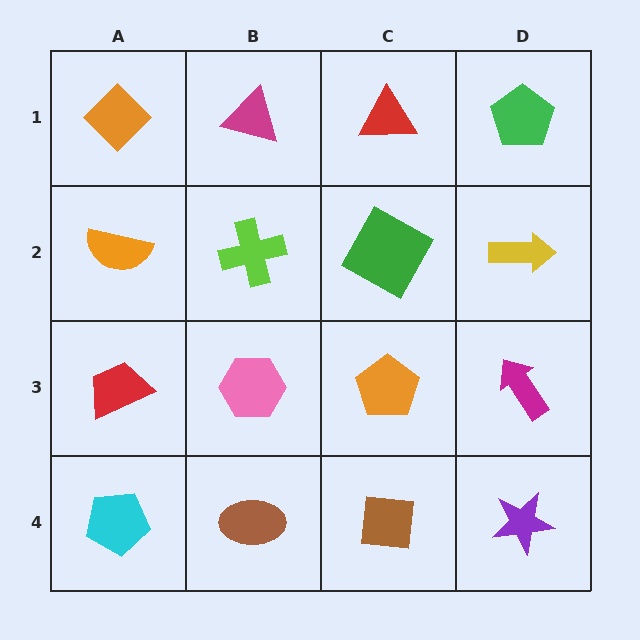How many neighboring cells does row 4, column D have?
2.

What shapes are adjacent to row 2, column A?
An orange diamond (row 1, column A), a red trapezoid (row 3, column A), a lime cross (row 2, column B).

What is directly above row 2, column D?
A green pentagon.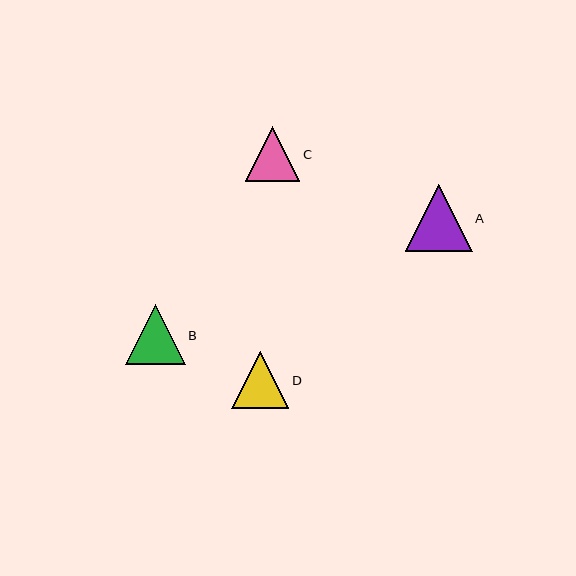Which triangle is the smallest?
Triangle C is the smallest with a size of approximately 54 pixels.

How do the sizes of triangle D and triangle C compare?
Triangle D and triangle C are approximately the same size.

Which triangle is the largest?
Triangle A is the largest with a size of approximately 67 pixels.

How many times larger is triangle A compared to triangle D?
Triangle A is approximately 1.2 times the size of triangle D.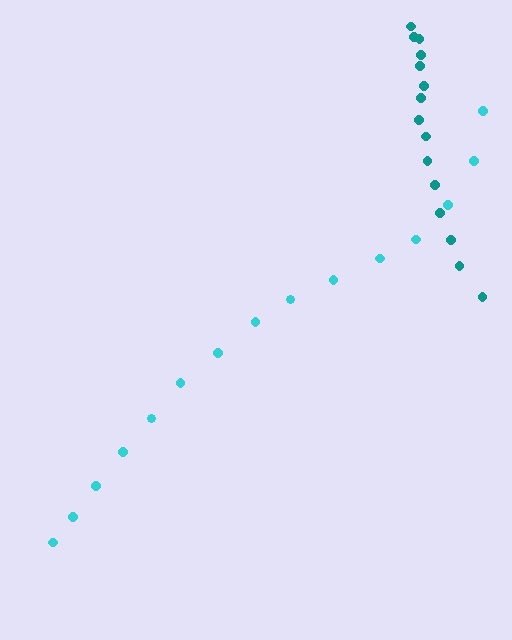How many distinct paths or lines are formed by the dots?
There are 2 distinct paths.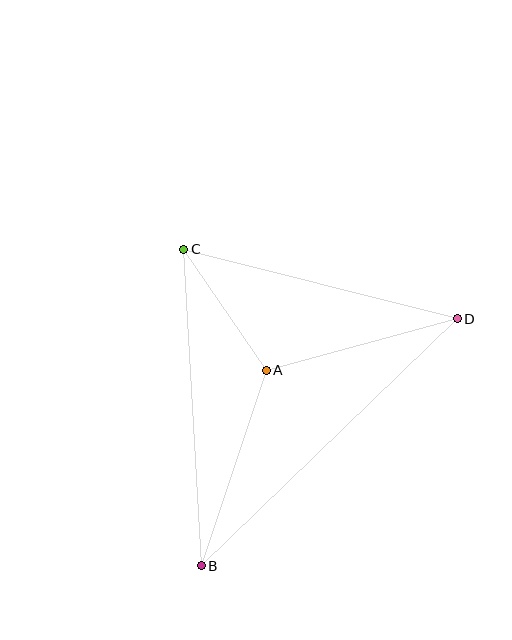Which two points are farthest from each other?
Points B and D are farthest from each other.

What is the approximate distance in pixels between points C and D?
The distance between C and D is approximately 282 pixels.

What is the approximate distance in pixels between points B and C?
The distance between B and C is approximately 317 pixels.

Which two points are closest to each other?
Points A and C are closest to each other.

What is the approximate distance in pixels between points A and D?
The distance between A and D is approximately 198 pixels.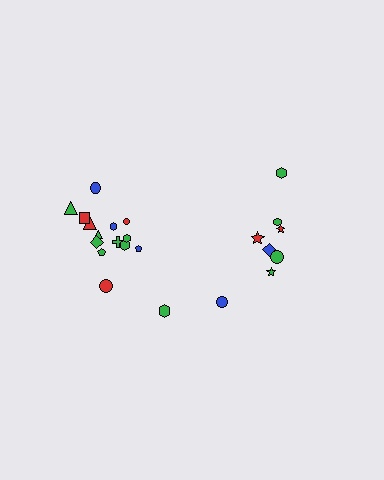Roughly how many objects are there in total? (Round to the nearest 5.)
Roughly 25 objects in total.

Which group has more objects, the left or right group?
The left group.